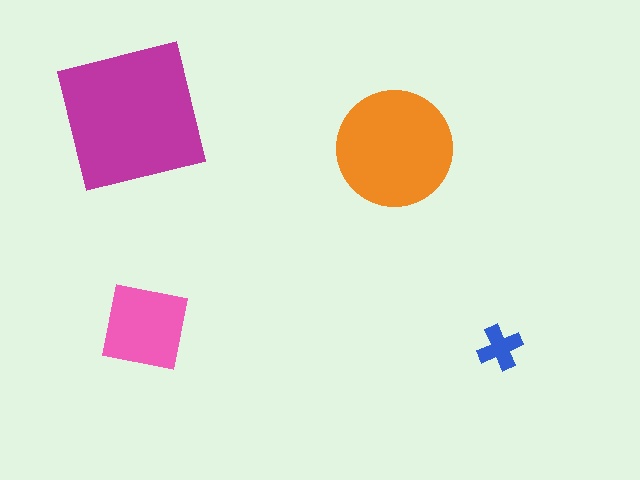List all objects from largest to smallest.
The magenta square, the orange circle, the pink square, the blue cross.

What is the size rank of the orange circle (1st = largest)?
2nd.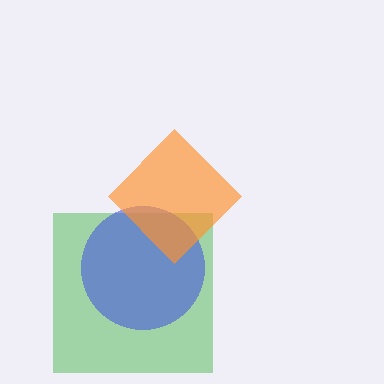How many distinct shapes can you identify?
There are 3 distinct shapes: a green square, a blue circle, an orange diamond.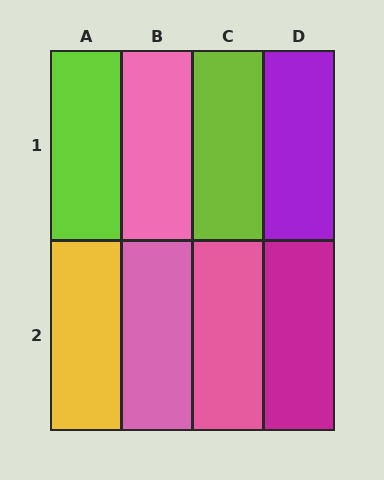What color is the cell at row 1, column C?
Lime.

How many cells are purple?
1 cell is purple.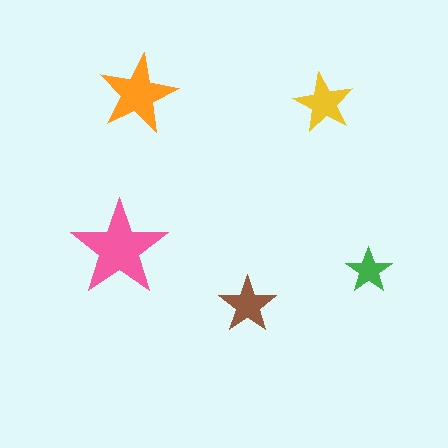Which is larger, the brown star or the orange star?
The orange one.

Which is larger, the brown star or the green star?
The brown one.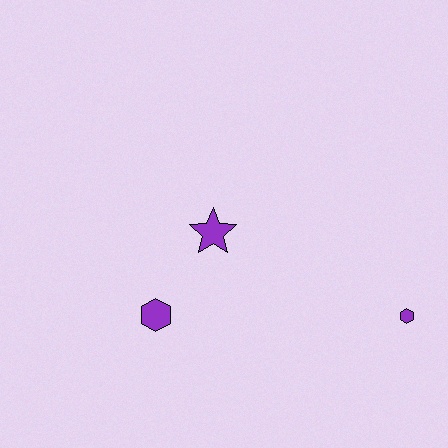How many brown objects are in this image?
There are no brown objects.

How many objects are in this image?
There are 3 objects.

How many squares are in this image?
There are no squares.